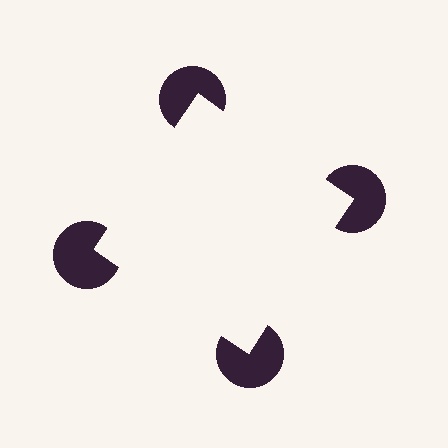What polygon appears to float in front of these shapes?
An illusory square — its edges are inferred from the aligned wedge cuts in the pac-man discs, not physically drawn.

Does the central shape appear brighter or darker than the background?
It typically appears slightly brighter than the background, even though no actual brightness change is drawn.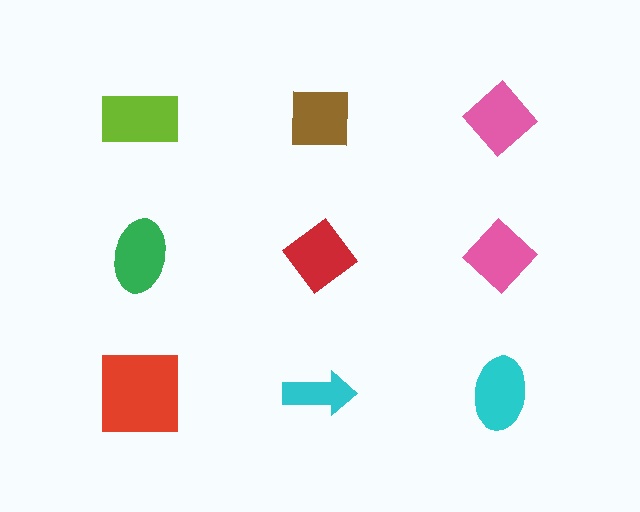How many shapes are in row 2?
3 shapes.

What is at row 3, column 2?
A cyan arrow.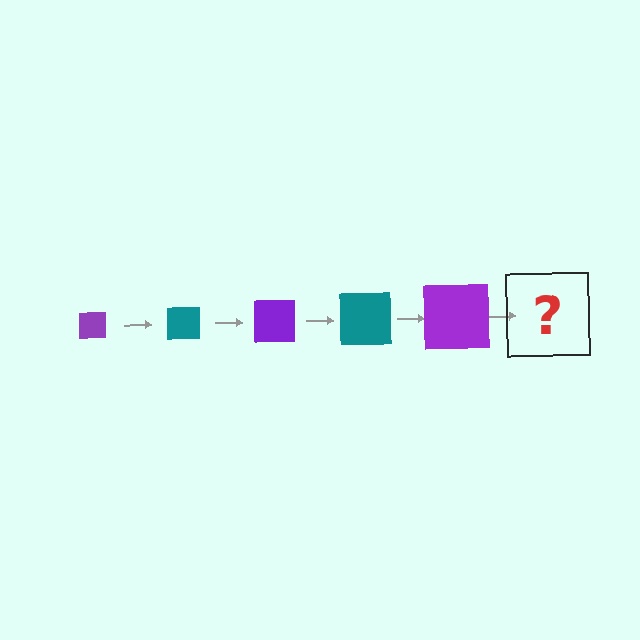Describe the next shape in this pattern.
It should be a teal square, larger than the previous one.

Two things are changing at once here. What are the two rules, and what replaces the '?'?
The two rules are that the square grows larger each step and the color cycles through purple and teal. The '?' should be a teal square, larger than the previous one.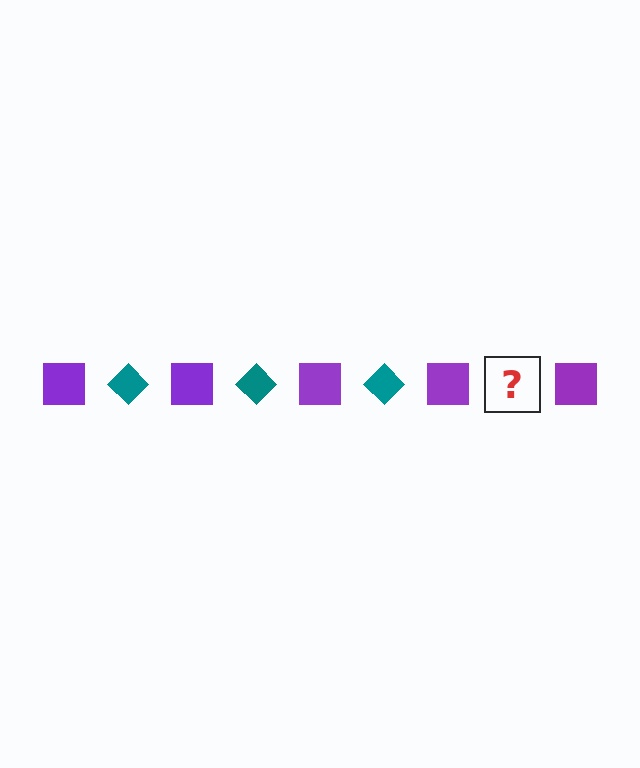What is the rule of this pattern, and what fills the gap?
The rule is that the pattern alternates between purple square and teal diamond. The gap should be filled with a teal diamond.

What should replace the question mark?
The question mark should be replaced with a teal diamond.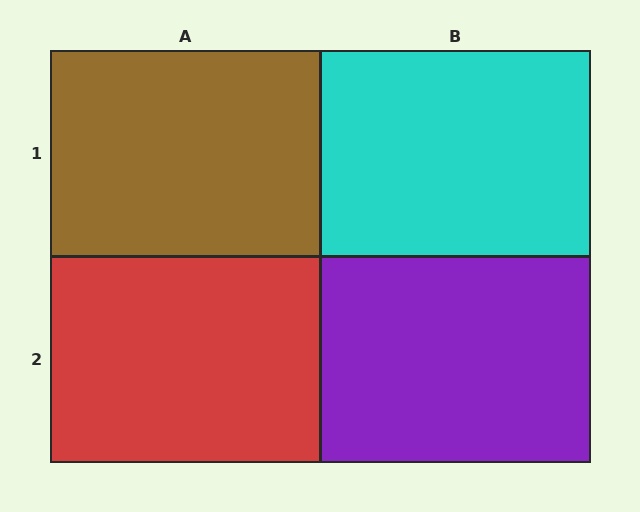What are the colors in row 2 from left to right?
Red, purple.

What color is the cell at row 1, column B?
Cyan.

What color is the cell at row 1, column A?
Brown.